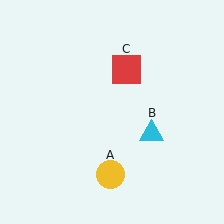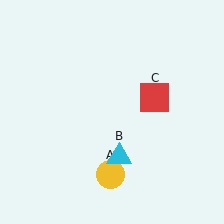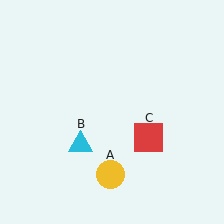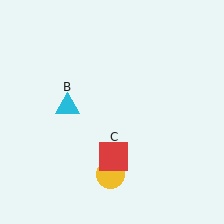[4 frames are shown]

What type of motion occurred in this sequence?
The cyan triangle (object B), red square (object C) rotated clockwise around the center of the scene.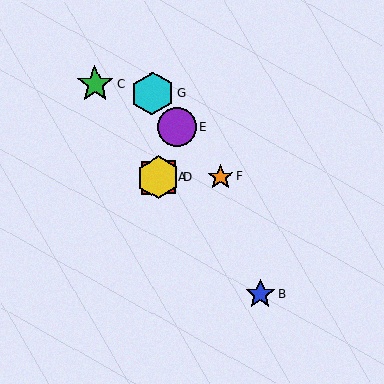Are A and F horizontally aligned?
Yes, both are at y≈178.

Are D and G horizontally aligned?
No, D is at y≈178 and G is at y≈94.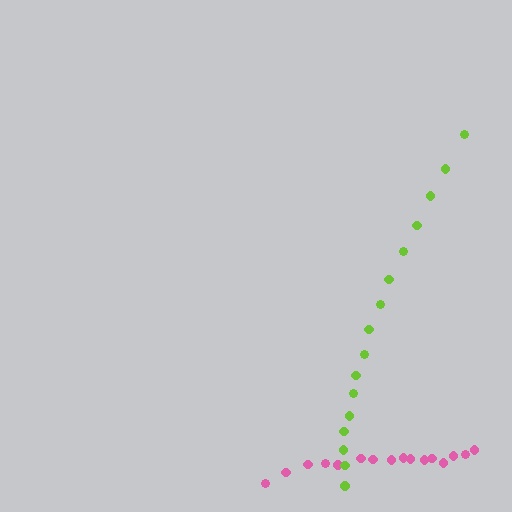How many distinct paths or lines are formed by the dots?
There are 2 distinct paths.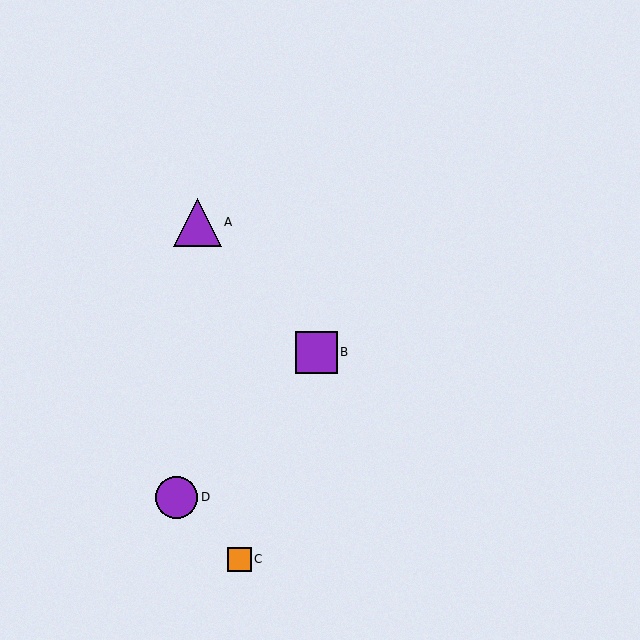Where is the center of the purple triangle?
The center of the purple triangle is at (197, 222).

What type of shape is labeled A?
Shape A is a purple triangle.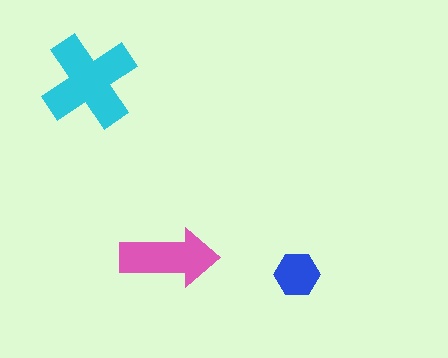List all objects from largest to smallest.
The cyan cross, the pink arrow, the blue hexagon.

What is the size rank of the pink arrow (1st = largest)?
2nd.